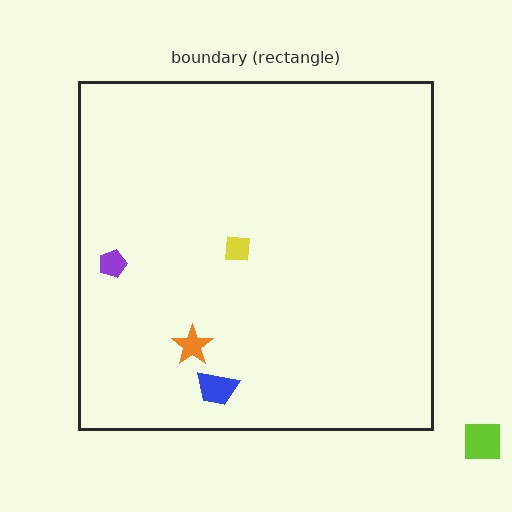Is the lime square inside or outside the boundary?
Outside.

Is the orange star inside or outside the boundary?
Inside.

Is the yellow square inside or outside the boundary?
Inside.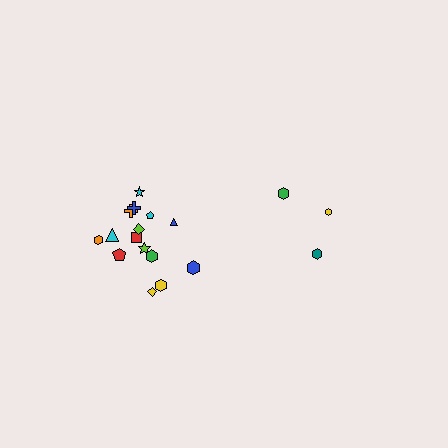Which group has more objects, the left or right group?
The left group.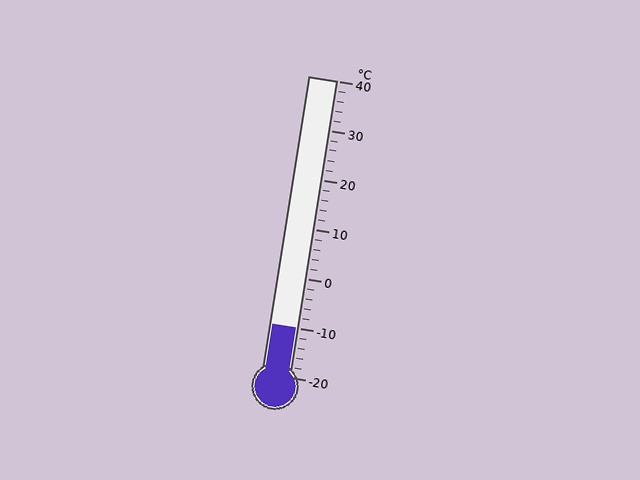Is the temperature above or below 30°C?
The temperature is below 30°C.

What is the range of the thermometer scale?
The thermometer scale ranges from -20°C to 40°C.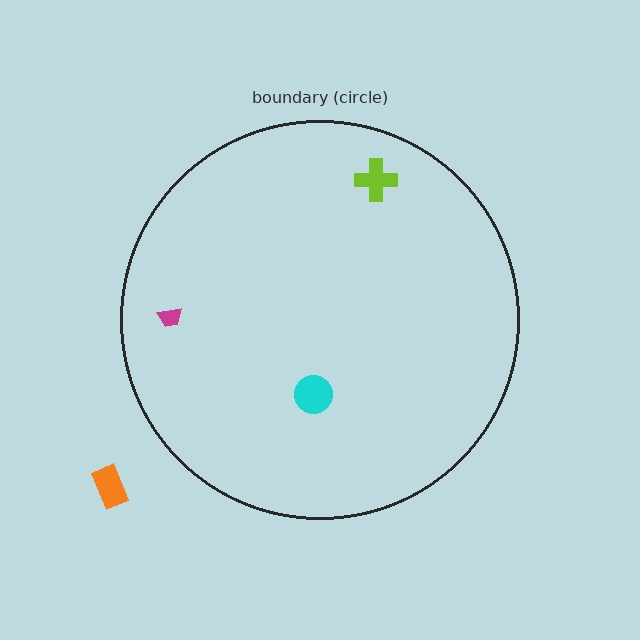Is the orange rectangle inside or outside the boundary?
Outside.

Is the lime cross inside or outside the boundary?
Inside.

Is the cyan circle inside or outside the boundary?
Inside.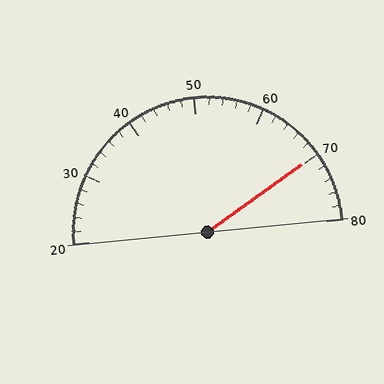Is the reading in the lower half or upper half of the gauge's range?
The reading is in the upper half of the range (20 to 80).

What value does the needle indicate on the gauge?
The needle indicates approximately 70.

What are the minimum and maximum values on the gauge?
The gauge ranges from 20 to 80.